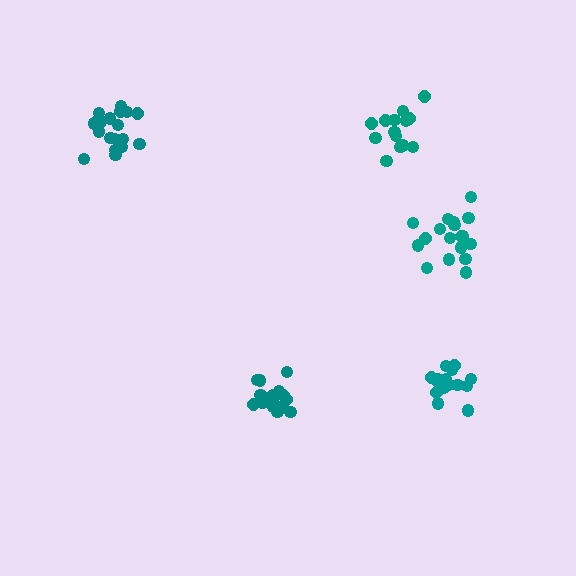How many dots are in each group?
Group 1: 18 dots, Group 2: 19 dots, Group 3: 14 dots, Group 4: 18 dots, Group 5: 18 dots (87 total).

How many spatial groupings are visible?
There are 5 spatial groupings.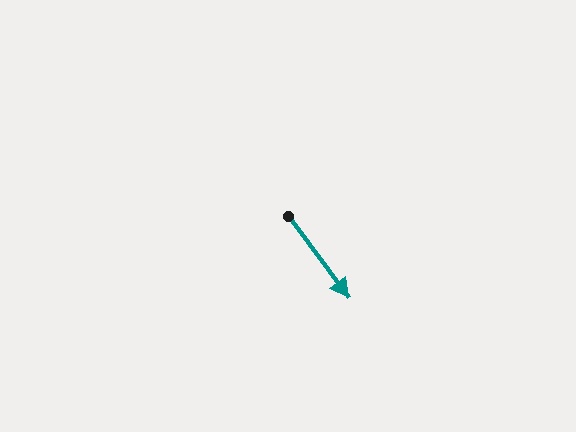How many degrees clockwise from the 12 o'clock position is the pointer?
Approximately 143 degrees.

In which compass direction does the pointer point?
Southeast.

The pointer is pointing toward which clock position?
Roughly 5 o'clock.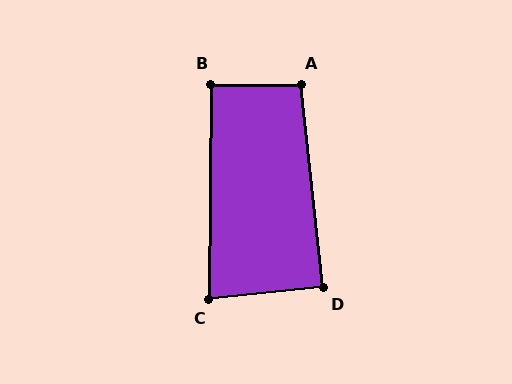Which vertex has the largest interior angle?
A, at approximately 96 degrees.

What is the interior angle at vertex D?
Approximately 90 degrees (approximately right).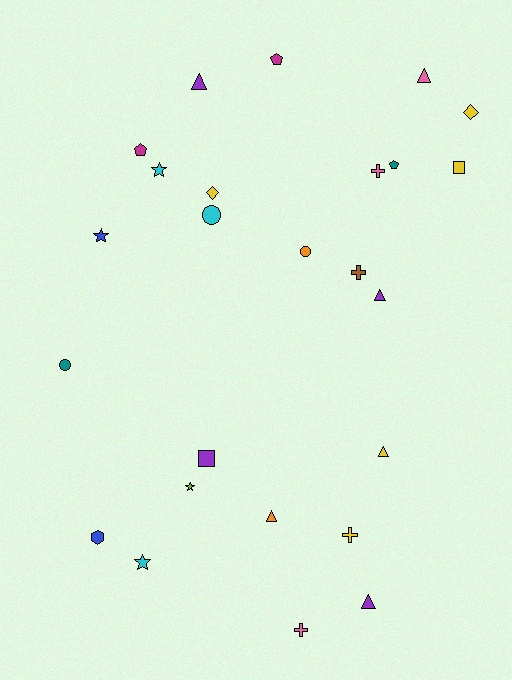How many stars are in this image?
There are 4 stars.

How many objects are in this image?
There are 25 objects.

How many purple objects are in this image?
There are 4 purple objects.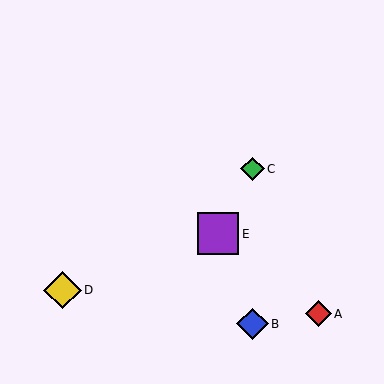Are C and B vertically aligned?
Yes, both are at x≈252.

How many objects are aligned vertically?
2 objects (B, C) are aligned vertically.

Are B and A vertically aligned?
No, B is at x≈252 and A is at x≈318.